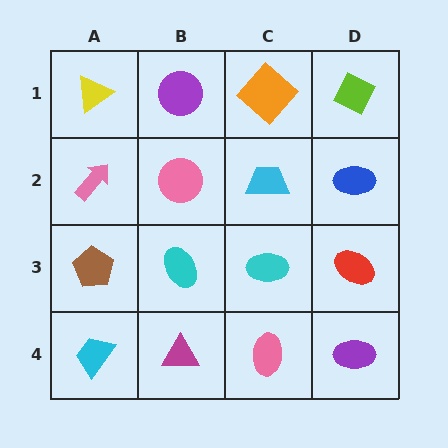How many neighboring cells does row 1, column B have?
3.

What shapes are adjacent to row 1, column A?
A pink arrow (row 2, column A), a purple circle (row 1, column B).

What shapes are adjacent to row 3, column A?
A pink arrow (row 2, column A), a cyan trapezoid (row 4, column A), a cyan ellipse (row 3, column B).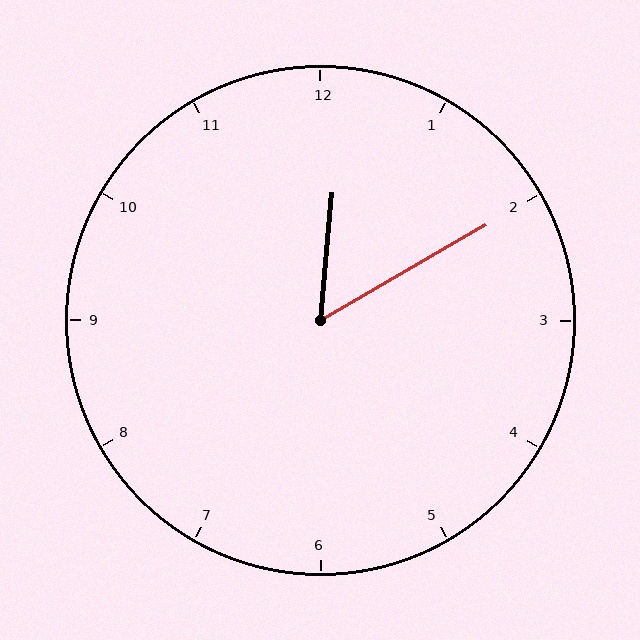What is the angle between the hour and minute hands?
Approximately 55 degrees.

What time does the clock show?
12:10.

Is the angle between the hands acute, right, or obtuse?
It is acute.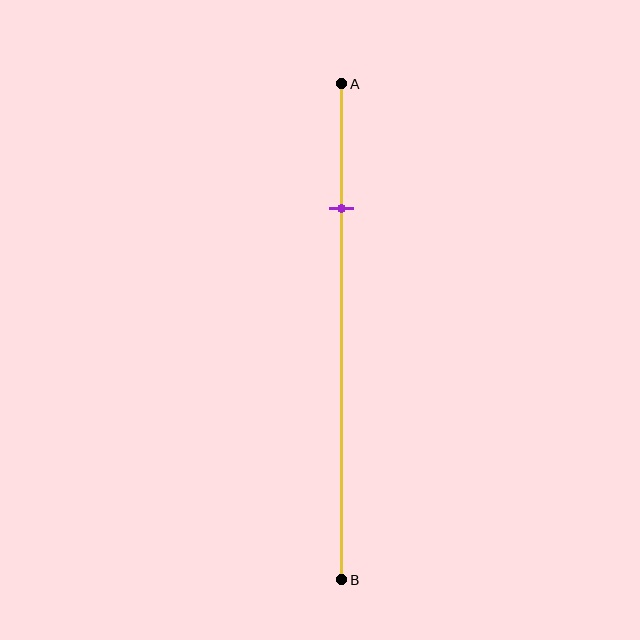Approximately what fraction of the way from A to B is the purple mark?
The purple mark is approximately 25% of the way from A to B.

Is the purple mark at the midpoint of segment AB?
No, the mark is at about 25% from A, not at the 50% midpoint.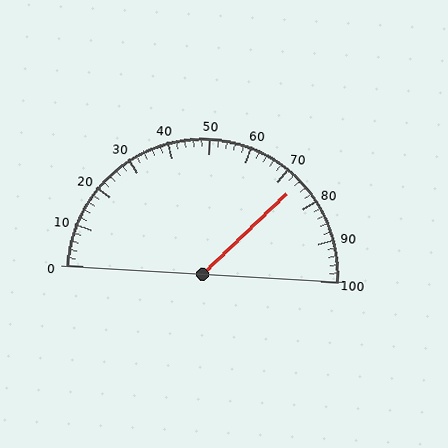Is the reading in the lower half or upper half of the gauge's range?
The reading is in the upper half of the range (0 to 100).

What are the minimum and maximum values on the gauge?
The gauge ranges from 0 to 100.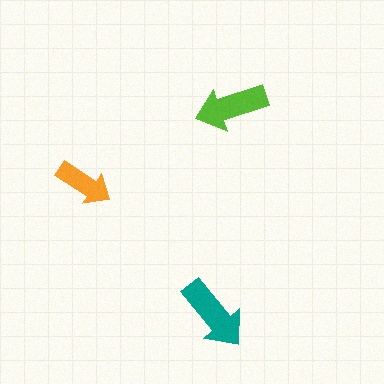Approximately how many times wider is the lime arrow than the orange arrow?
About 1.5 times wider.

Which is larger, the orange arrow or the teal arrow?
The teal one.